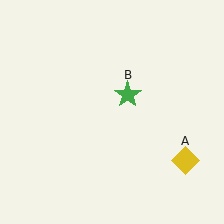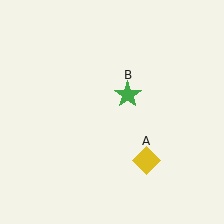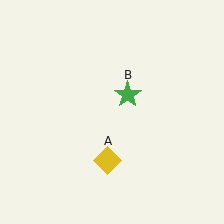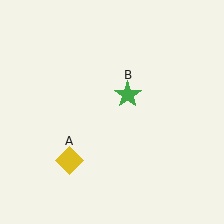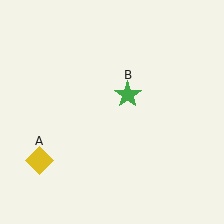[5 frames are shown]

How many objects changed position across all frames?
1 object changed position: yellow diamond (object A).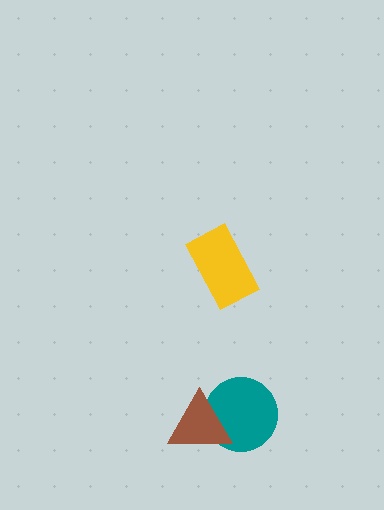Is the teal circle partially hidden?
Yes, it is partially covered by another shape.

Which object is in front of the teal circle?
The brown triangle is in front of the teal circle.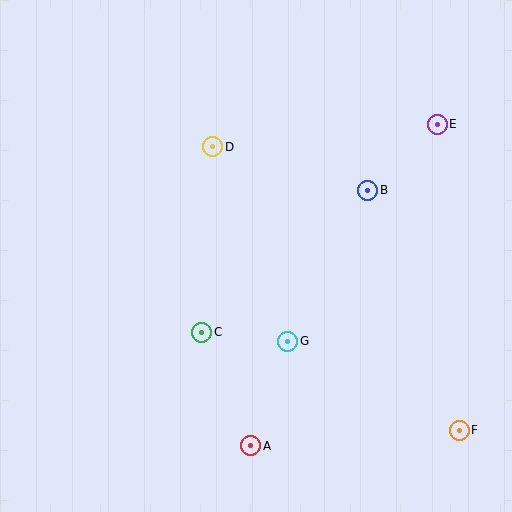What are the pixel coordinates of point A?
Point A is at (251, 446).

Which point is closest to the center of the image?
Point G at (288, 341) is closest to the center.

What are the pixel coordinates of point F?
Point F is at (459, 430).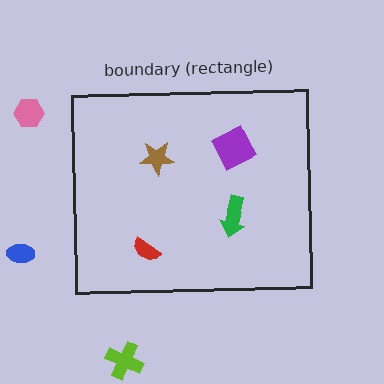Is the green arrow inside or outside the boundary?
Inside.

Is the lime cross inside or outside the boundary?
Outside.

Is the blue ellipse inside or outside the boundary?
Outside.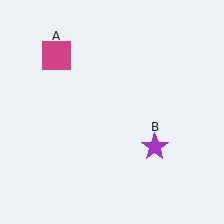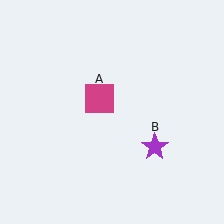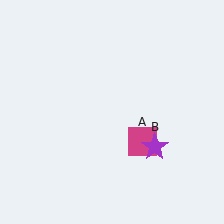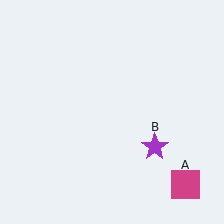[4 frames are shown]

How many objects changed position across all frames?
1 object changed position: magenta square (object A).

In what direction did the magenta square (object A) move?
The magenta square (object A) moved down and to the right.